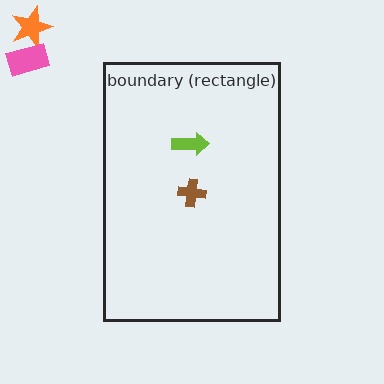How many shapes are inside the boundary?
2 inside, 2 outside.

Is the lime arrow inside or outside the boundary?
Inside.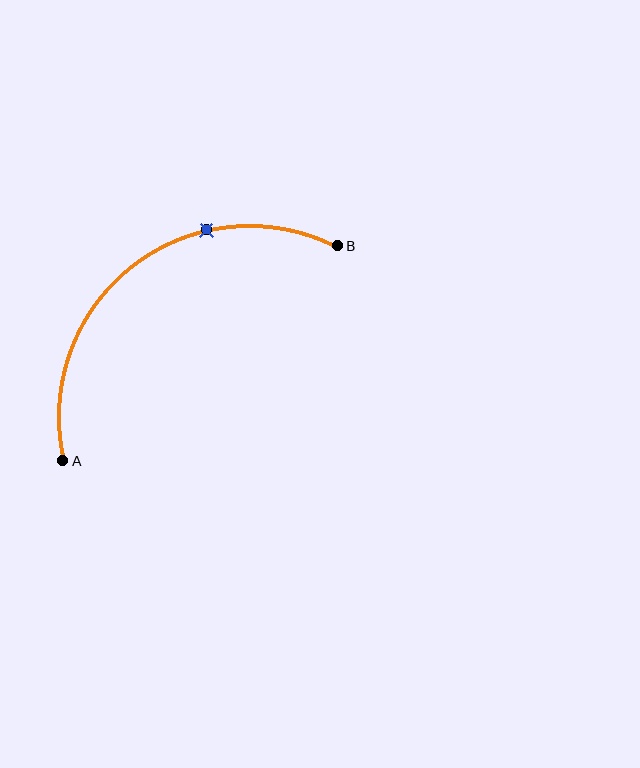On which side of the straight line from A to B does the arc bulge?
The arc bulges above and to the left of the straight line connecting A and B.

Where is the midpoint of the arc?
The arc midpoint is the point on the curve farthest from the straight line joining A and B. It sits above and to the left of that line.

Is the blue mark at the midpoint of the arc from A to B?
No. The blue mark lies on the arc but is closer to endpoint B. The arc midpoint would be at the point on the curve equidistant along the arc from both A and B.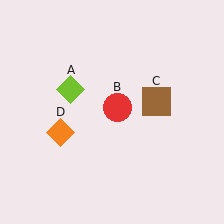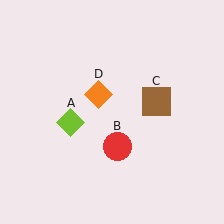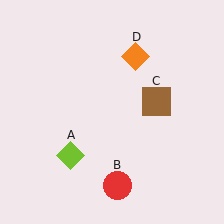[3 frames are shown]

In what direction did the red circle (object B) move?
The red circle (object B) moved down.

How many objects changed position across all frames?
3 objects changed position: lime diamond (object A), red circle (object B), orange diamond (object D).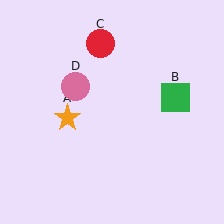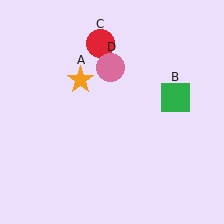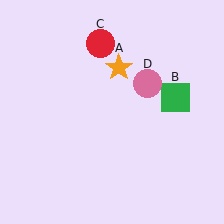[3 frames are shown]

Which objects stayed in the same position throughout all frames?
Green square (object B) and red circle (object C) remained stationary.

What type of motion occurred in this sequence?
The orange star (object A), pink circle (object D) rotated clockwise around the center of the scene.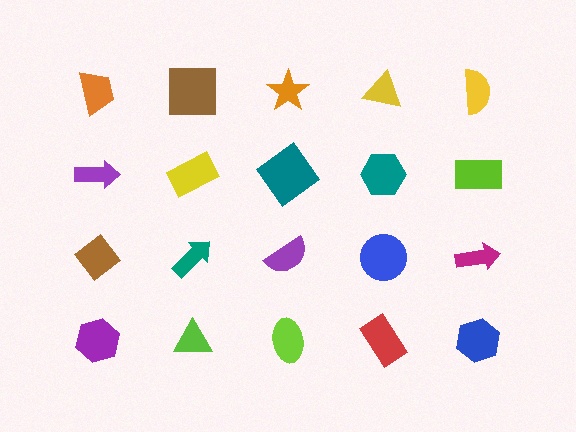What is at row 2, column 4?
A teal hexagon.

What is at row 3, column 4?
A blue circle.